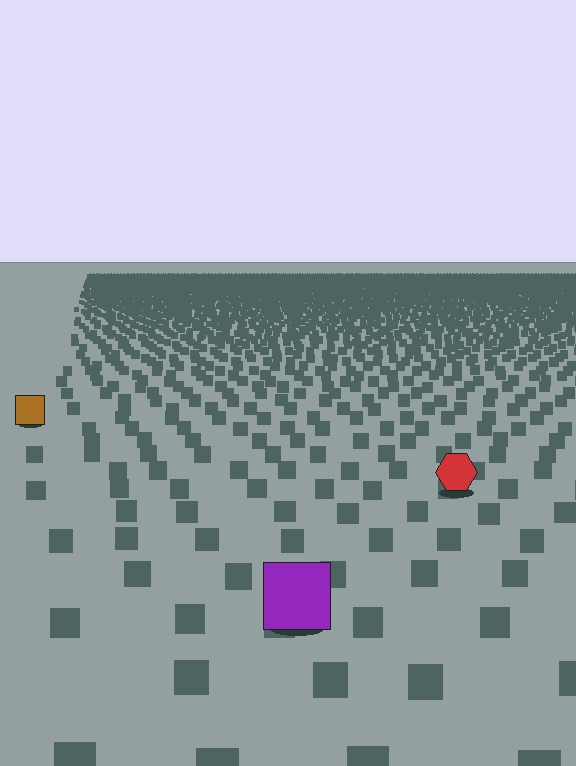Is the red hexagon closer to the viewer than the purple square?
No. The purple square is closer — you can tell from the texture gradient: the ground texture is coarser near it.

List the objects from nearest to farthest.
From nearest to farthest: the purple square, the red hexagon, the brown square.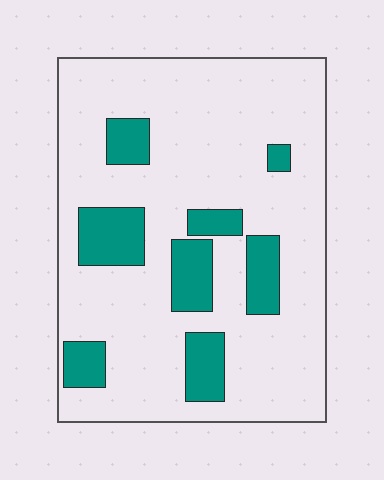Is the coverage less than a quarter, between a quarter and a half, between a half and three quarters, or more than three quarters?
Less than a quarter.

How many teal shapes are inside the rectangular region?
8.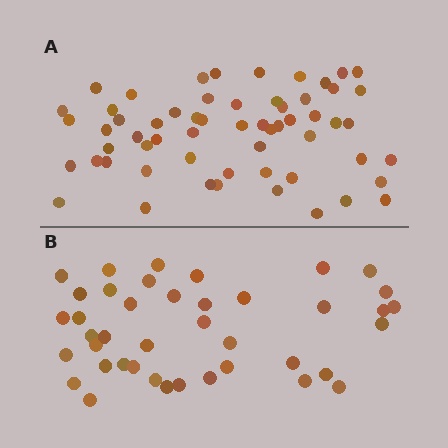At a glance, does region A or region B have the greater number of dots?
Region A (the top region) has more dots.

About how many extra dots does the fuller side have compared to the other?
Region A has approximately 20 more dots than region B.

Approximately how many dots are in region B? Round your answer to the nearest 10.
About 40 dots. (The exact count is 41, which rounds to 40.)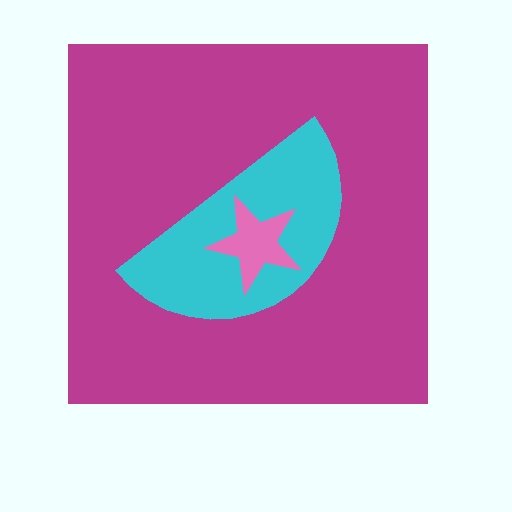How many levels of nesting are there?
3.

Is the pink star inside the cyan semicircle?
Yes.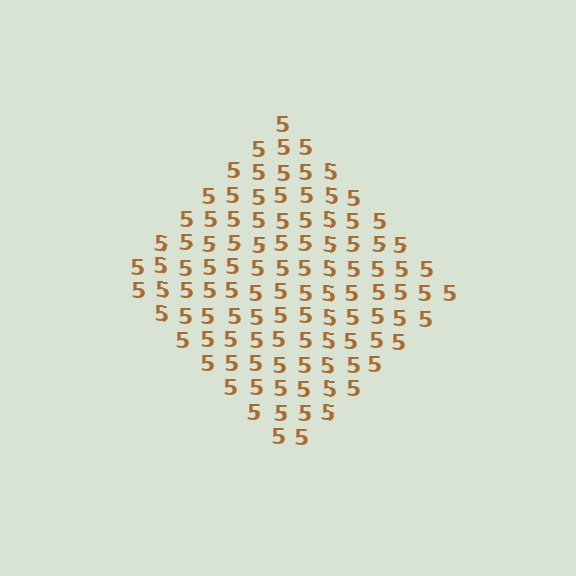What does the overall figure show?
The overall figure shows a diamond.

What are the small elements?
The small elements are digit 5's.